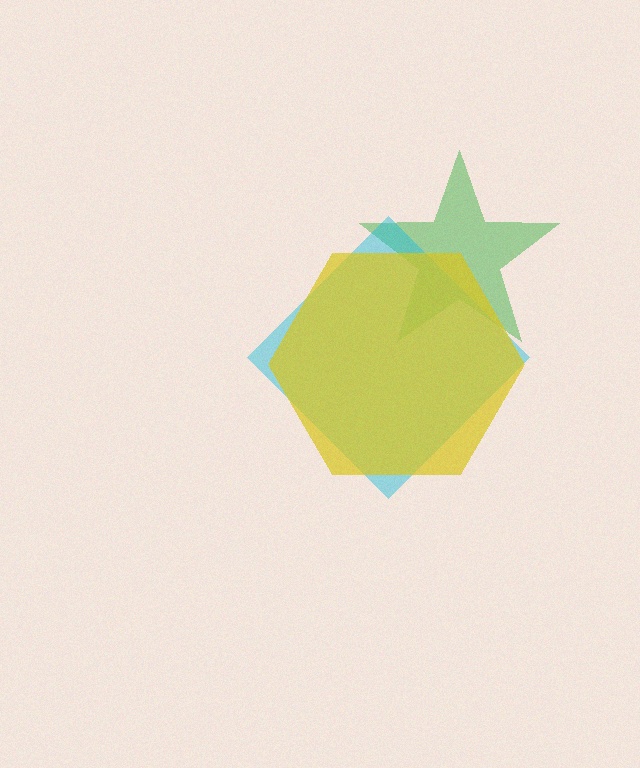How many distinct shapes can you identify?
There are 3 distinct shapes: a green star, a cyan diamond, a yellow hexagon.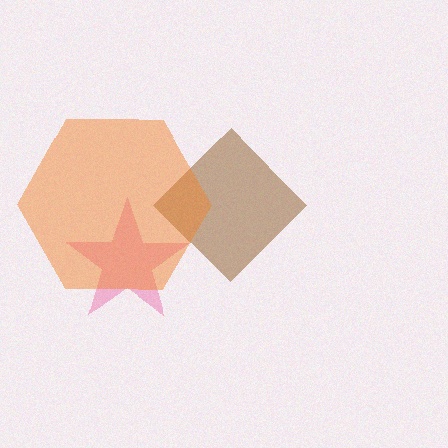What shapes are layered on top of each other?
The layered shapes are: a pink star, a brown diamond, an orange hexagon.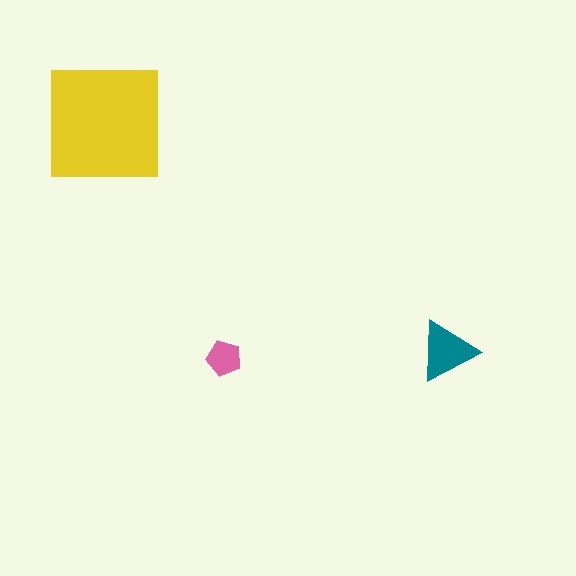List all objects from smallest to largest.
The pink pentagon, the teal triangle, the yellow square.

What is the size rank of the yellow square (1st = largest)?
1st.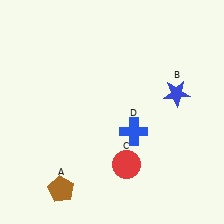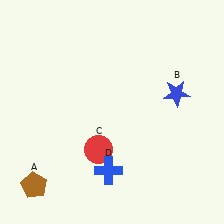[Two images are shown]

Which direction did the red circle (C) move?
The red circle (C) moved left.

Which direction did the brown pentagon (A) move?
The brown pentagon (A) moved left.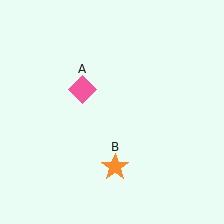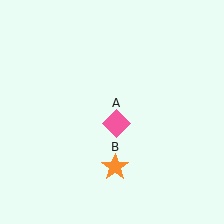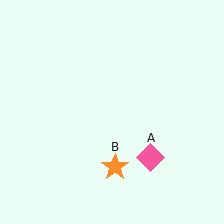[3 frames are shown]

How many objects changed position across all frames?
1 object changed position: pink diamond (object A).